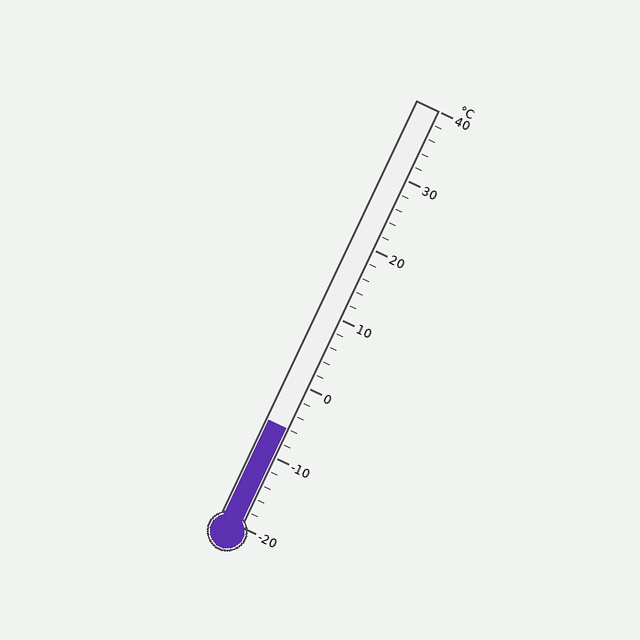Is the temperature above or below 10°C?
The temperature is below 10°C.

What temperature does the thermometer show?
The thermometer shows approximately -6°C.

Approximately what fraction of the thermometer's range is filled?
The thermometer is filled to approximately 25% of its range.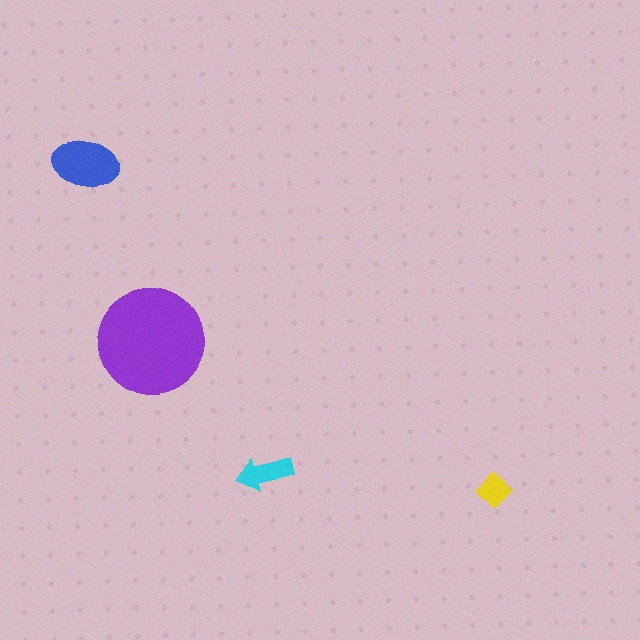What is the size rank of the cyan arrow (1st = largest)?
3rd.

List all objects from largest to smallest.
The purple circle, the blue ellipse, the cyan arrow, the yellow diamond.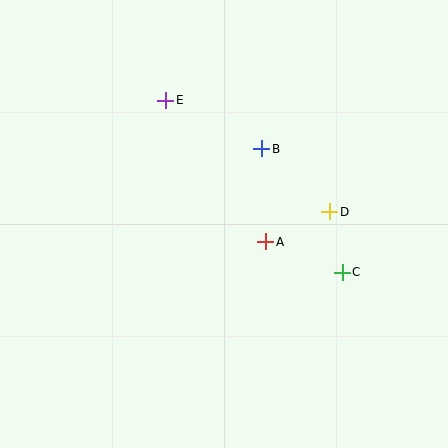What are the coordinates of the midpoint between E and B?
The midpoint between E and B is at (214, 125).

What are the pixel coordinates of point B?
Point B is at (262, 149).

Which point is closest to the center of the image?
Point A at (266, 242) is closest to the center.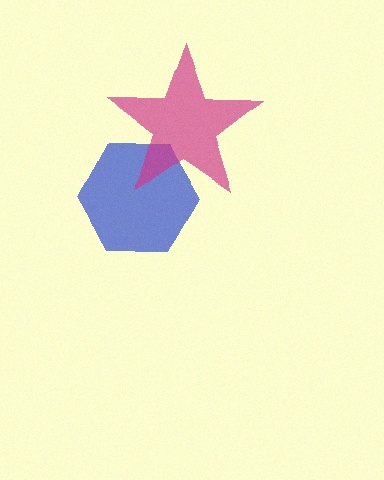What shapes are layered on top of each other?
The layered shapes are: a blue hexagon, a magenta star.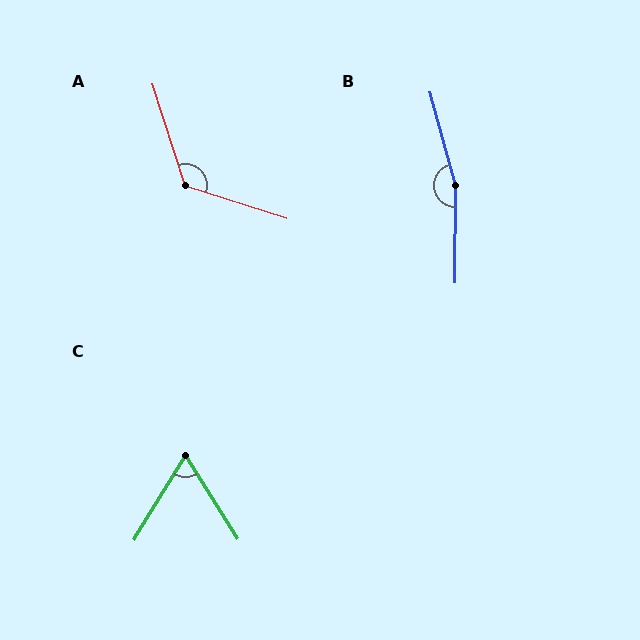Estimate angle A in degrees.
Approximately 126 degrees.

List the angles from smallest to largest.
C (63°), A (126°), B (165°).